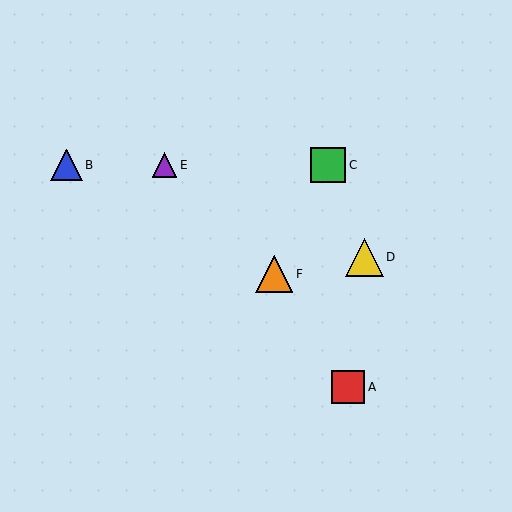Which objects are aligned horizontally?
Objects B, C, E are aligned horizontally.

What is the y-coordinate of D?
Object D is at y≈257.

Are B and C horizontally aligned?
Yes, both are at y≈165.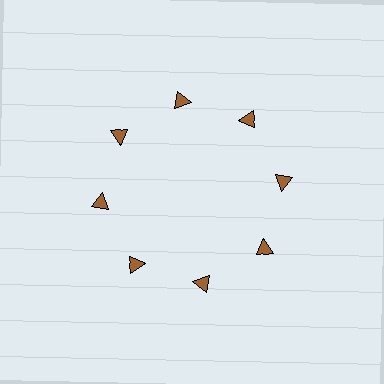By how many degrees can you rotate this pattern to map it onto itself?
The pattern maps onto itself every 45 degrees of rotation.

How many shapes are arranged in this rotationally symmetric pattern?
There are 8 shapes, arranged in 8 groups of 1.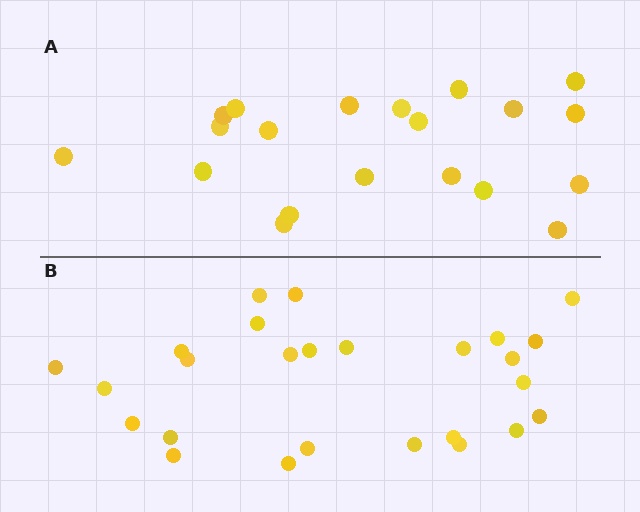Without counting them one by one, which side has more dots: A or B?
Region B (the bottom region) has more dots.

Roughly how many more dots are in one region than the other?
Region B has about 6 more dots than region A.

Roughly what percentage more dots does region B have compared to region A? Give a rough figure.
About 30% more.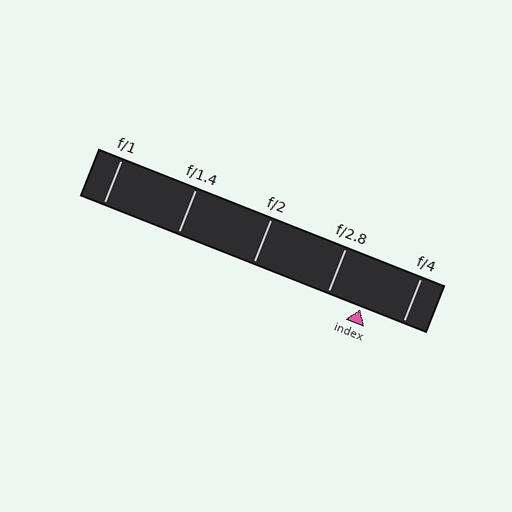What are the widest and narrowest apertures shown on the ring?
The widest aperture shown is f/1 and the narrowest is f/4.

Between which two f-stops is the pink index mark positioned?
The index mark is between f/2.8 and f/4.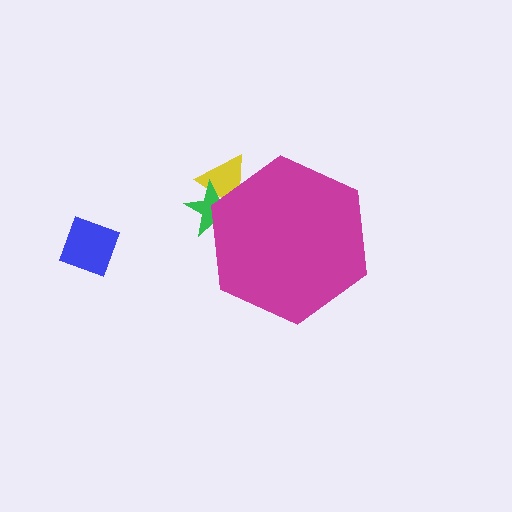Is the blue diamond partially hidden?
No, the blue diamond is fully visible.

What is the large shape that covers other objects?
A magenta hexagon.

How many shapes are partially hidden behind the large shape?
2 shapes are partially hidden.